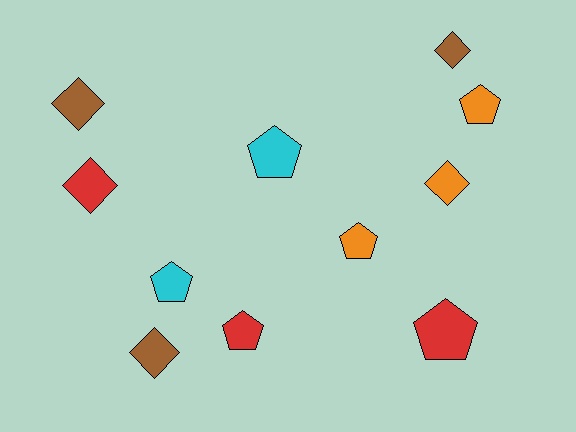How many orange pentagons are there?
There are 2 orange pentagons.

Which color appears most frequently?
Orange, with 3 objects.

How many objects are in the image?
There are 11 objects.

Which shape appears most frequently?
Pentagon, with 6 objects.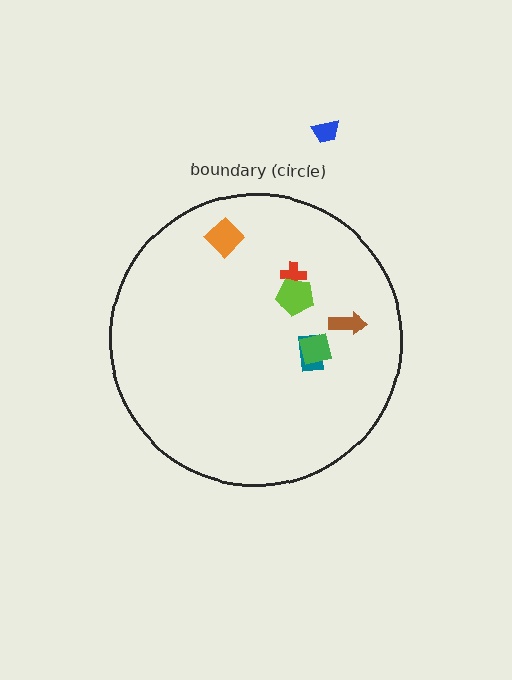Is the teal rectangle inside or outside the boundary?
Inside.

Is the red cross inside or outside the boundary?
Inside.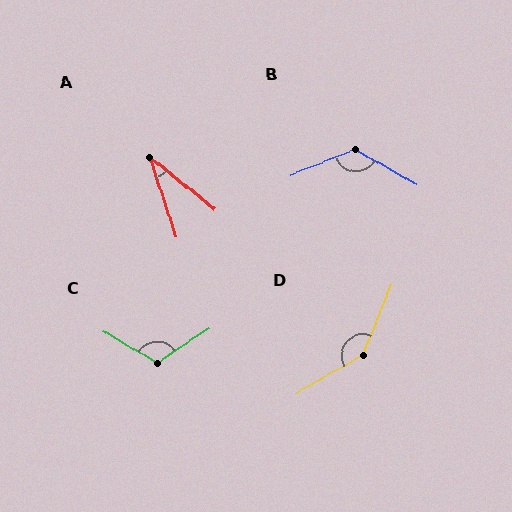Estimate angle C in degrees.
Approximately 115 degrees.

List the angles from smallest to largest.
A (33°), C (115°), B (129°), D (142°).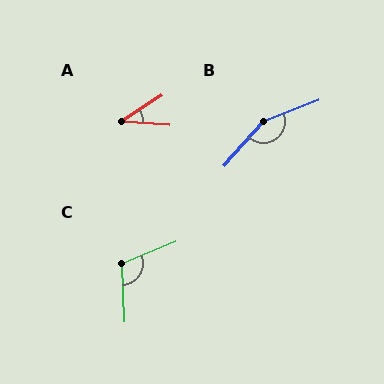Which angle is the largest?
B, at approximately 154 degrees.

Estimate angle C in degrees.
Approximately 111 degrees.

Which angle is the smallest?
A, at approximately 37 degrees.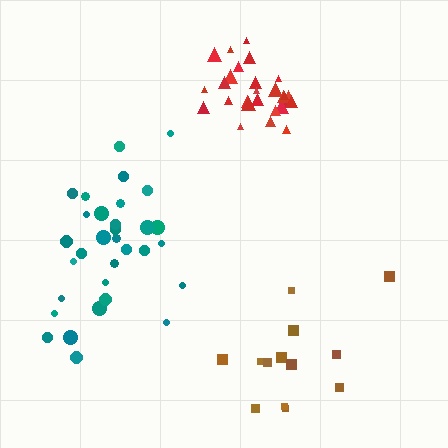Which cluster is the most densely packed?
Red.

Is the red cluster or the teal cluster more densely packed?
Red.